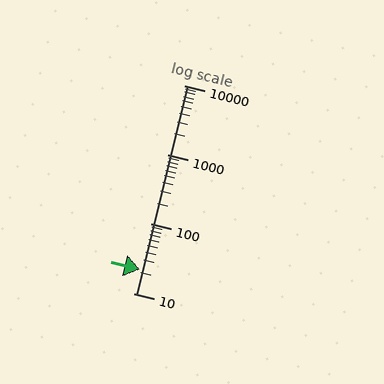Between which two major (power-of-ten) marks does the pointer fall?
The pointer is between 10 and 100.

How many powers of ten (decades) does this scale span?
The scale spans 3 decades, from 10 to 10000.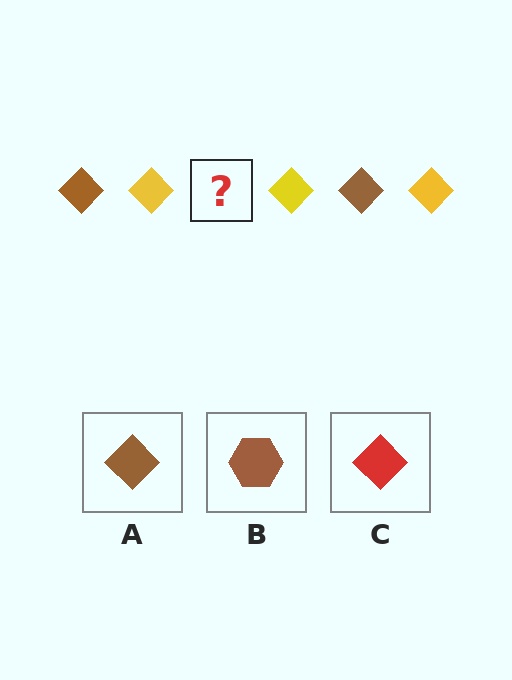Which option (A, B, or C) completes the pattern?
A.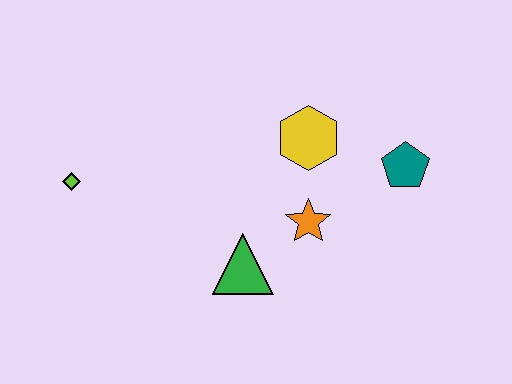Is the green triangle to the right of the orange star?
No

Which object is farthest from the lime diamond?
The teal pentagon is farthest from the lime diamond.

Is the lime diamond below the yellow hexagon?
Yes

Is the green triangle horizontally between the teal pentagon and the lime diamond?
Yes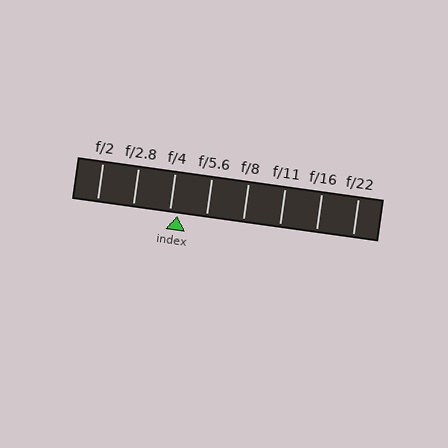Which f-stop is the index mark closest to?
The index mark is closest to f/4.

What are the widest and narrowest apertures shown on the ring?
The widest aperture shown is f/2 and the narrowest is f/22.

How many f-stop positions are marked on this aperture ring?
There are 8 f-stop positions marked.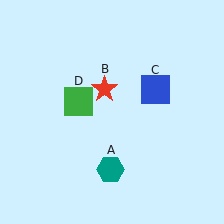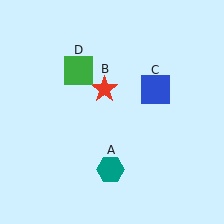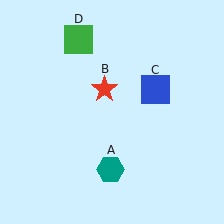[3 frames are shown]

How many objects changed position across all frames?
1 object changed position: green square (object D).